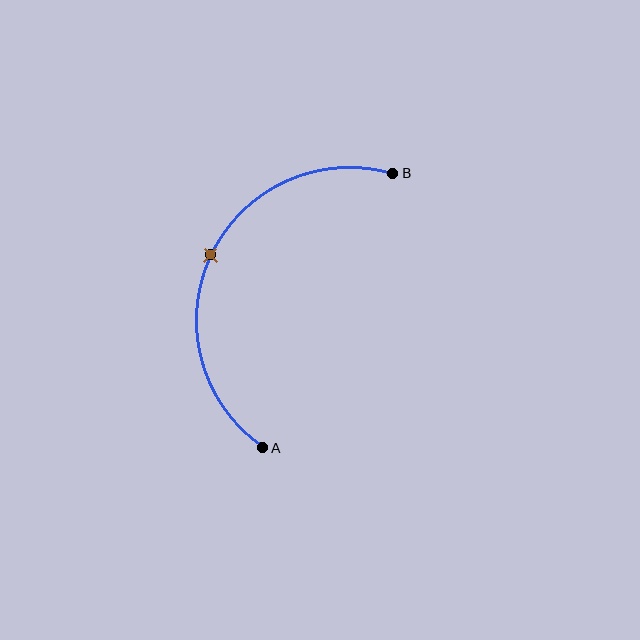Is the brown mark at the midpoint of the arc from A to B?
Yes. The brown mark lies on the arc at equal arc-length from both A and B — it is the arc midpoint.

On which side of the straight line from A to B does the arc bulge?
The arc bulges to the left of the straight line connecting A and B.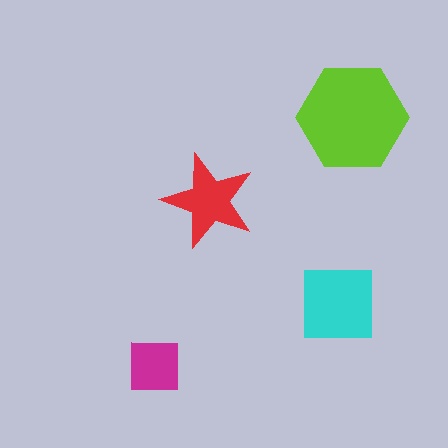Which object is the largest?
The lime hexagon.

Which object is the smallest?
The magenta square.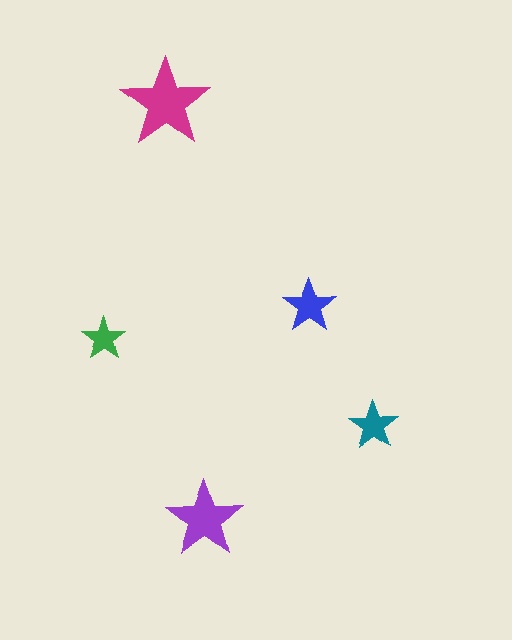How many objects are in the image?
There are 5 objects in the image.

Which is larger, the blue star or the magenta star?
The magenta one.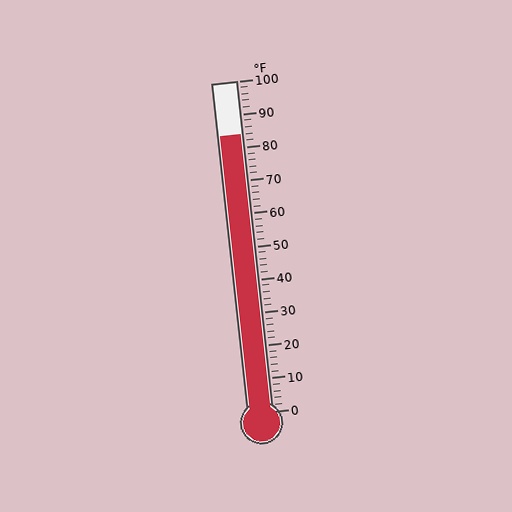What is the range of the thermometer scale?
The thermometer scale ranges from 0°F to 100°F.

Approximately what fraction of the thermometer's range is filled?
The thermometer is filled to approximately 85% of its range.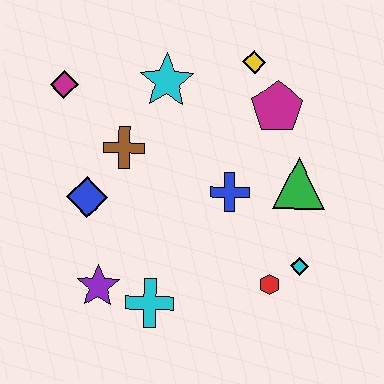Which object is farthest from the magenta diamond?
The cyan diamond is farthest from the magenta diamond.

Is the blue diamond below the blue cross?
Yes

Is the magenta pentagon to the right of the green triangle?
No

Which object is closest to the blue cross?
The green triangle is closest to the blue cross.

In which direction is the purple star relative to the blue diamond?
The purple star is below the blue diamond.